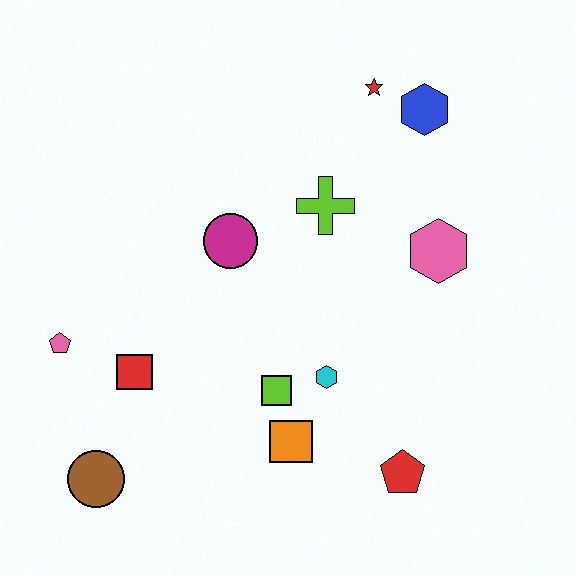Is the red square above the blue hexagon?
No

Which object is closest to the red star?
The blue hexagon is closest to the red star.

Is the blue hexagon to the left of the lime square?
No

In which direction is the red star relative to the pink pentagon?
The red star is to the right of the pink pentagon.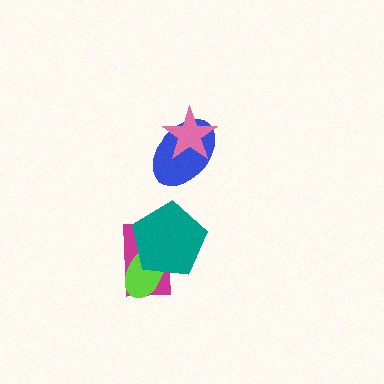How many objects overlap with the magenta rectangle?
2 objects overlap with the magenta rectangle.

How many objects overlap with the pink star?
1 object overlaps with the pink star.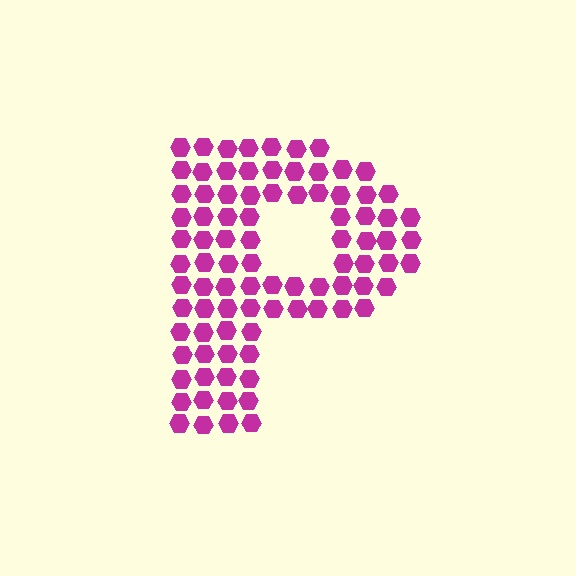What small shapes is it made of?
It is made of small hexagons.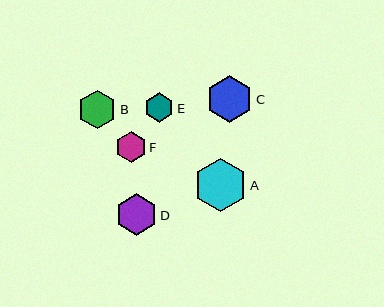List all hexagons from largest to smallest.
From largest to smallest: A, C, D, B, F, E.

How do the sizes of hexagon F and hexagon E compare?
Hexagon F and hexagon E are approximately the same size.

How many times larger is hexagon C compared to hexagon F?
Hexagon C is approximately 1.5 times the size of hexagon F.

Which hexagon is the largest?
Hexagon A is the largest with a size of approximately 53 pixels.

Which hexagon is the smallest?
Hexagon E is the smallest with a size of approximately 29 pixels.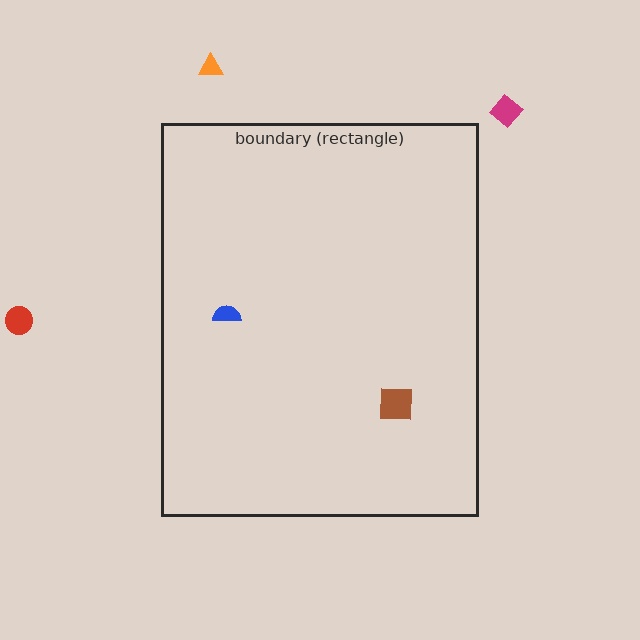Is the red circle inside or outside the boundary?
Outside.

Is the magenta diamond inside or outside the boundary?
Outside.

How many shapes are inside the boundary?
2 inside, 3 outside.